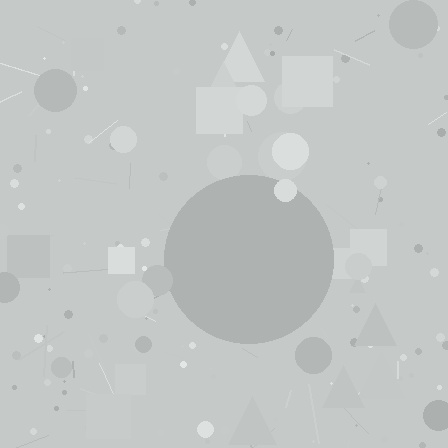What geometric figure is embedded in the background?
A circle is embedded in the background.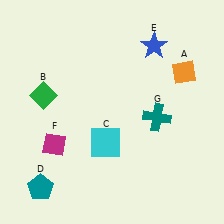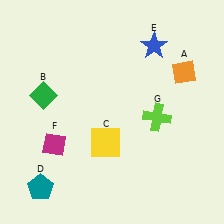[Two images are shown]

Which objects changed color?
C changed from cyan to yellow. G changed from teal to lime.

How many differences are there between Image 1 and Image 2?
There are 2 differences between the two images.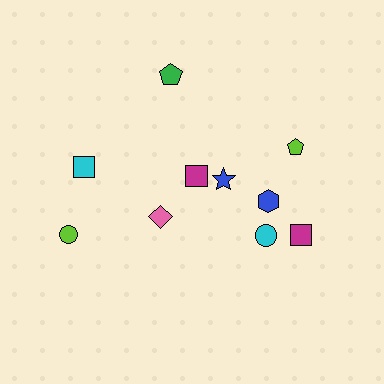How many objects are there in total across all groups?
There are 10 objects.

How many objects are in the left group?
There are 4 objects.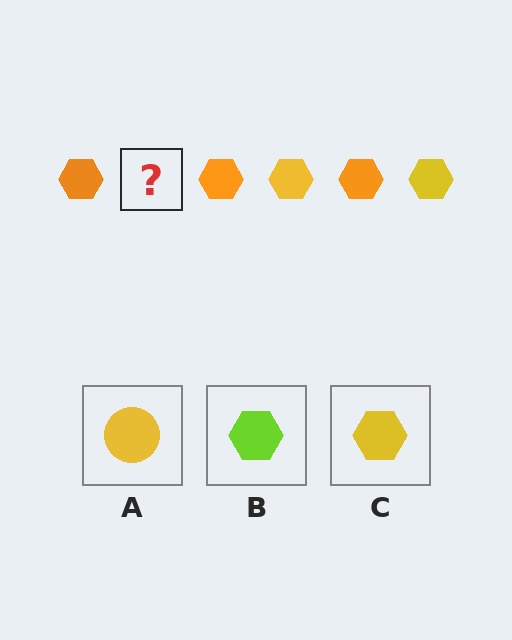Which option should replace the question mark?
Option C.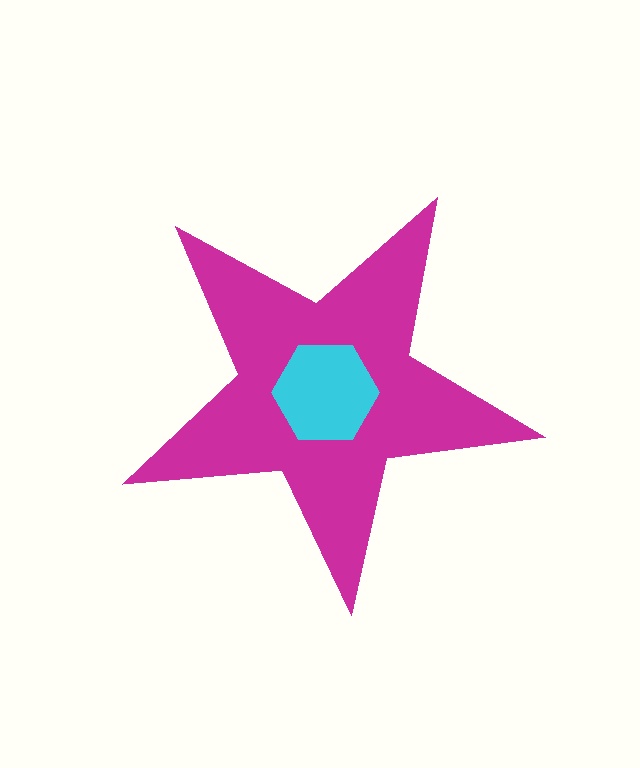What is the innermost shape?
The cyan hexagon.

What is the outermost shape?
The magenta star.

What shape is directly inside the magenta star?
The cyan hexagon.